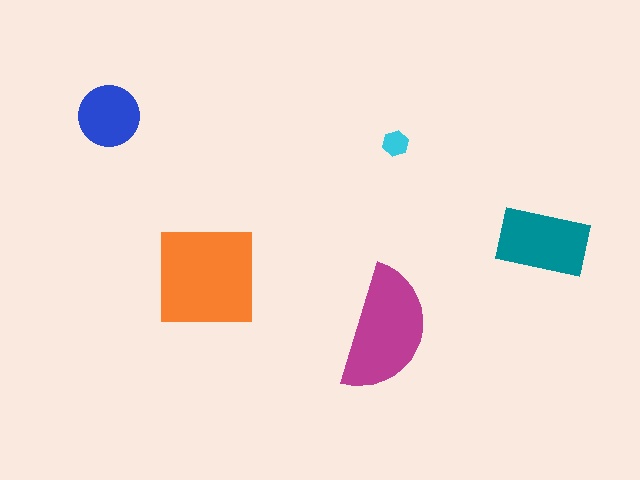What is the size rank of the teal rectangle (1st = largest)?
3rd.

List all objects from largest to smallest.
The orange square, the magenta semicircle, the teal rectangle, the blue circle, the cyan hexagon.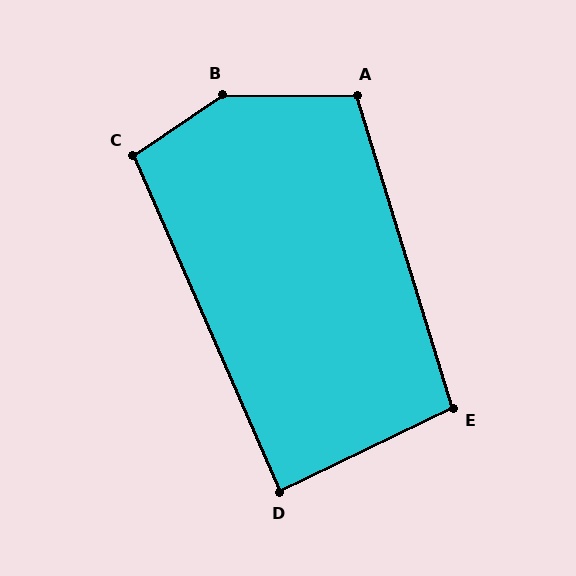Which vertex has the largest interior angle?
B, at approximately 145 degrees.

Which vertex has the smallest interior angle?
D, at approximately 88 degrees.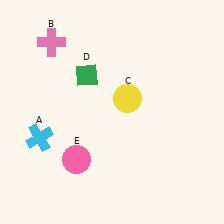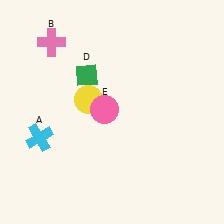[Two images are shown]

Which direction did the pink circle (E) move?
The pink circle (E) moved up.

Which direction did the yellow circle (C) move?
The yellow circle (C) moved left.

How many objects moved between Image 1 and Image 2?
2 objects moved between the two images.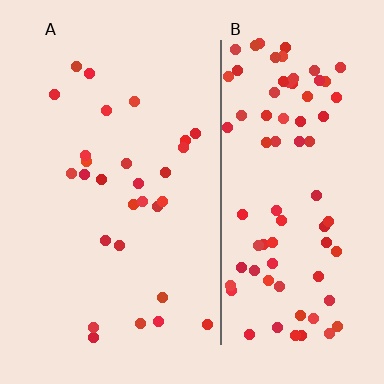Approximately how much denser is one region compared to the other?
Approximately 3.0× — region B over region A.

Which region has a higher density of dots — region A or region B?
B (the right).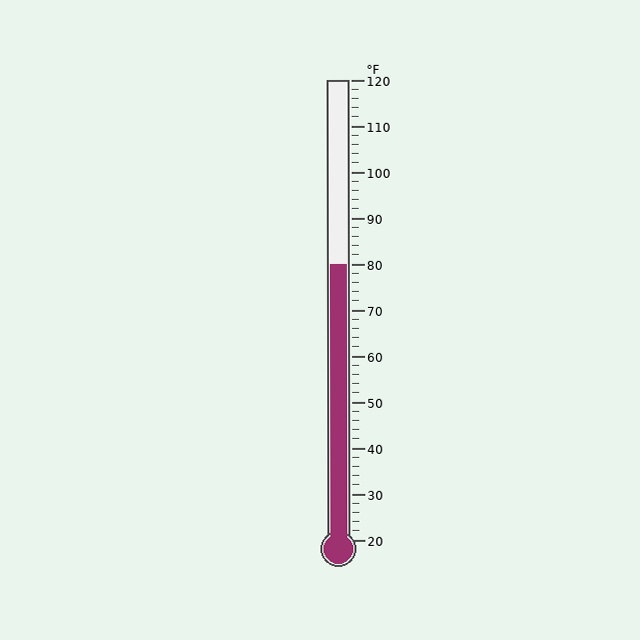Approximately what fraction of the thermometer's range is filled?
The thermometer is filled to approximately 60% of its range.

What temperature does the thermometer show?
The thermometer shows approximately 80°F.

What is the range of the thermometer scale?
The thermometer scale ranges from 20°F to 120°F.